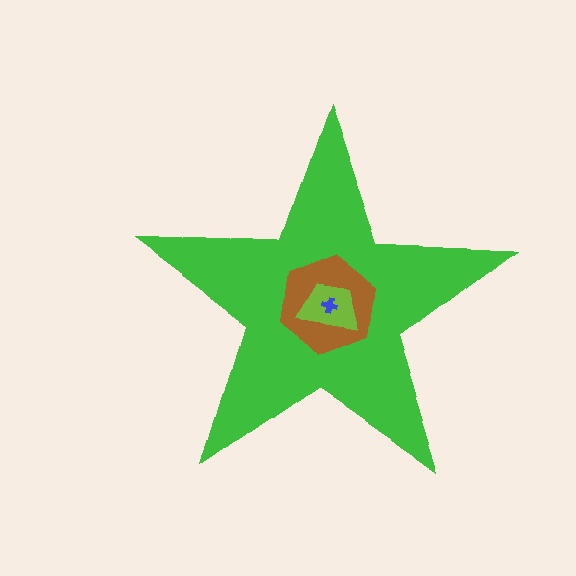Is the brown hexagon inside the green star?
Yes.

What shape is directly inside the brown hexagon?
The lime trapezoid.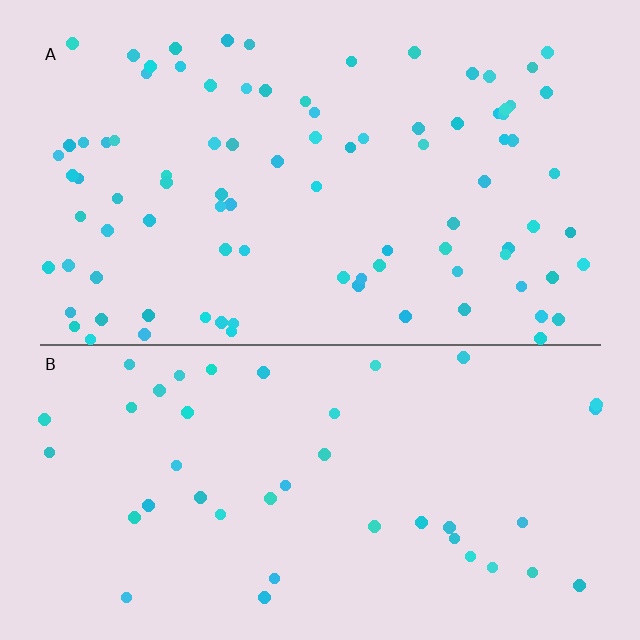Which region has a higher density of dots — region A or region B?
A (the top).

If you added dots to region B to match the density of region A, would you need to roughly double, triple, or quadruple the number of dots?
Approximately double.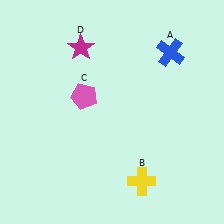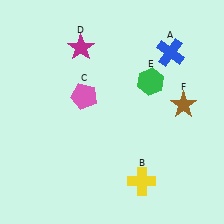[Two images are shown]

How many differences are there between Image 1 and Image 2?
There are 2 differences between the two images.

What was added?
A green hexagon (E), a brown star (F) were added in Image 2.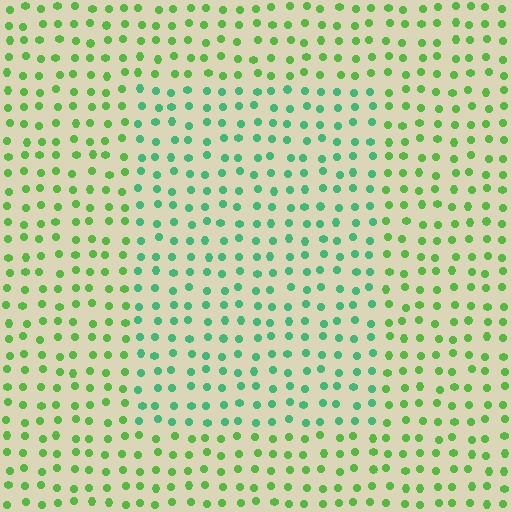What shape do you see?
I see a rectangle.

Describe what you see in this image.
The image is filled with small lime elements in a uniform arrangement. A rectangle-shaped region is visible where the elements are tinted to a slightly different hue, forming a subtle color boundary.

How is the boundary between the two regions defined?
The boundary is defined purely by a slight shift in hue (about 39 degrees). Spacing, size, and orientation are identical on both sides.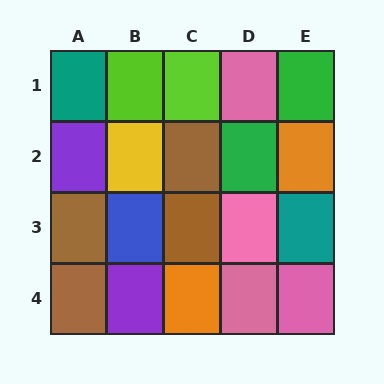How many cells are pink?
4 cells are pink.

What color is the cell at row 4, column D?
Pink.